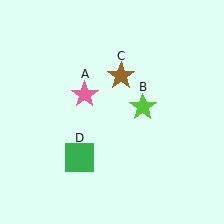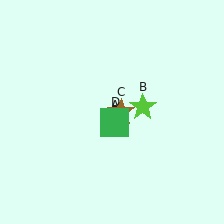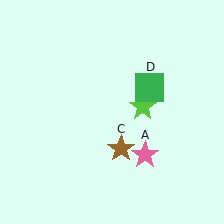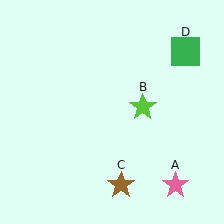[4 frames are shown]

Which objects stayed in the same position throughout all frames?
Lime star (object B) remained stationary.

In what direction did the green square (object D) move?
The green square (object D) moved up and to the right.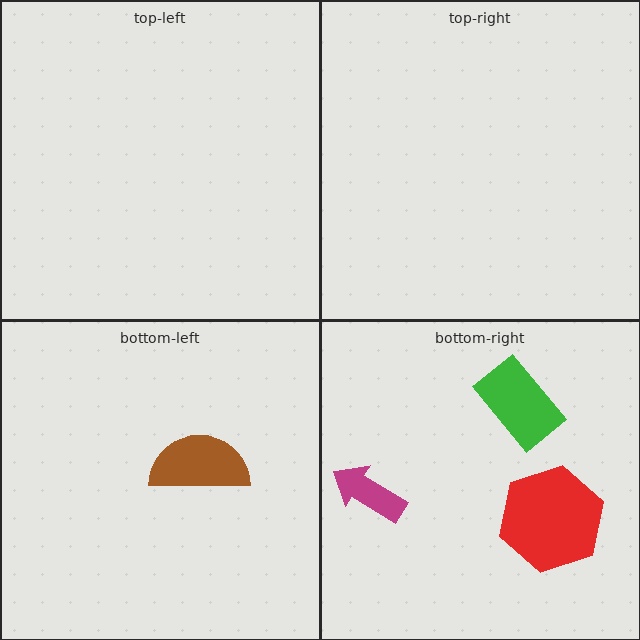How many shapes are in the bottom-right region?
3.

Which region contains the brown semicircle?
The bottom-left region.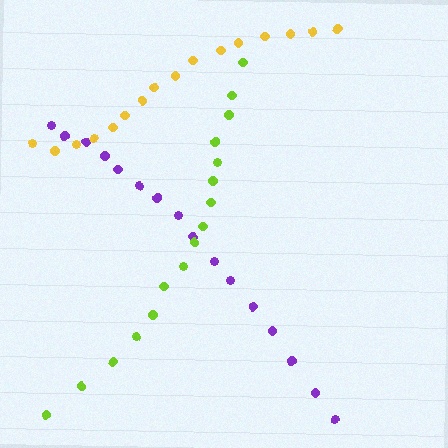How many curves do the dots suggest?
There are 3 distinct paths.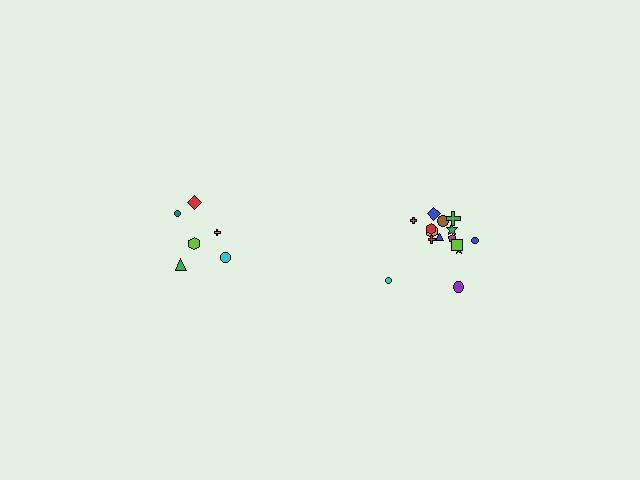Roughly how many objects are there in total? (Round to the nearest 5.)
Roughly 20 objects in total.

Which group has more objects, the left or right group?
The right group.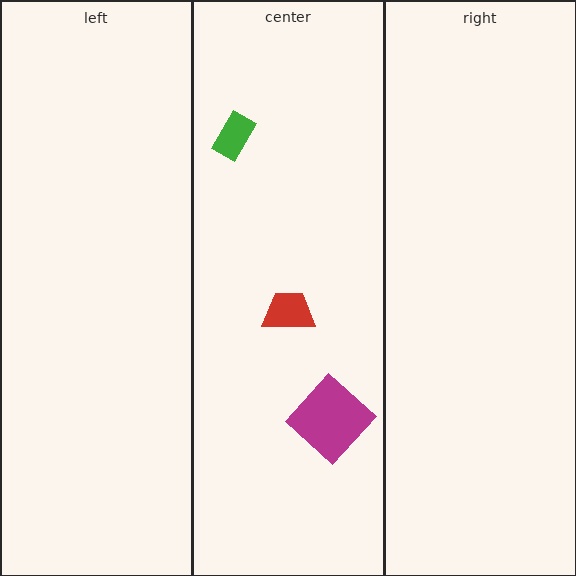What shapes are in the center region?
The red trapezoid, the magenta diamond, the green rectangle.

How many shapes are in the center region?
3.